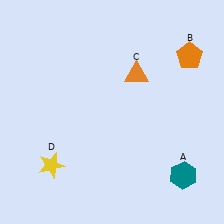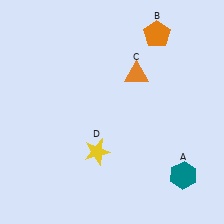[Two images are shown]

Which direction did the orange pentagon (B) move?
The orange pentagon (B) moved left.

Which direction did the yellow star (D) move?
The yellow star (D) moved right.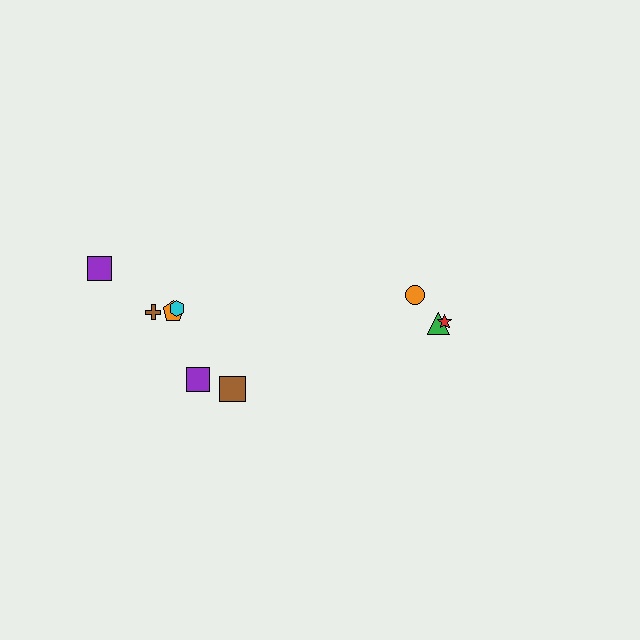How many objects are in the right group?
There are 3 objects.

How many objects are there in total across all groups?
There are 9 objects.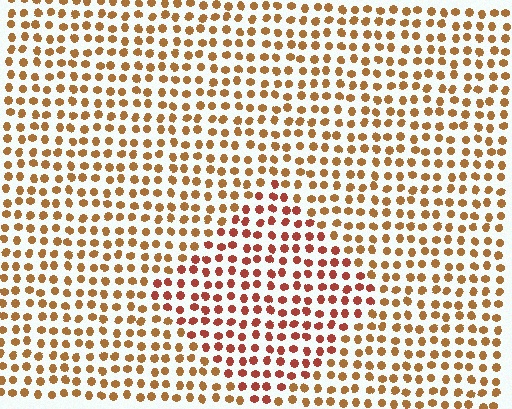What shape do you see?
I see a diamond.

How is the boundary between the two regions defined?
The boundary is defined purely by a slight shift in hue (about 27 degrees). Spacing, size, and orientation are identical on both sides.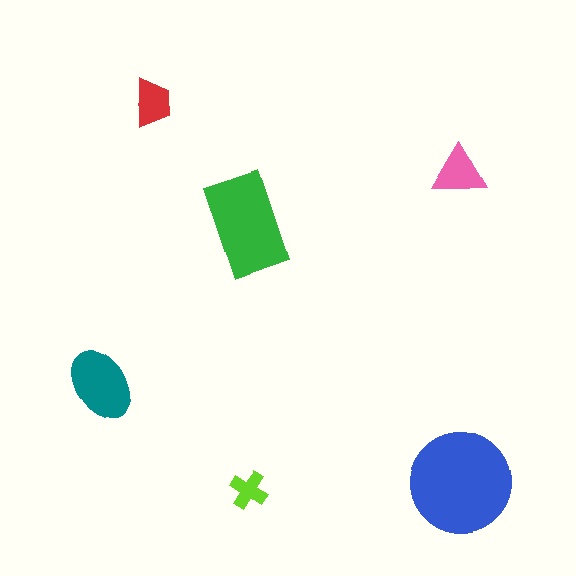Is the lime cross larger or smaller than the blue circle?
Smaller.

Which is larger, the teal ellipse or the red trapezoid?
The teal ellipse.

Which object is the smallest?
The lime cross.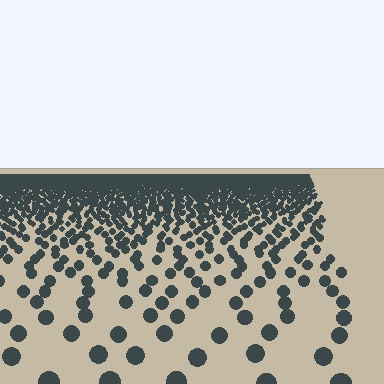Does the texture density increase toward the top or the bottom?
Density increases toward the top.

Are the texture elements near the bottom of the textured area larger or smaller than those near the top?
Larger. Near the bottom, elements are closer to the viewer and appear at a bigger on-screen size.